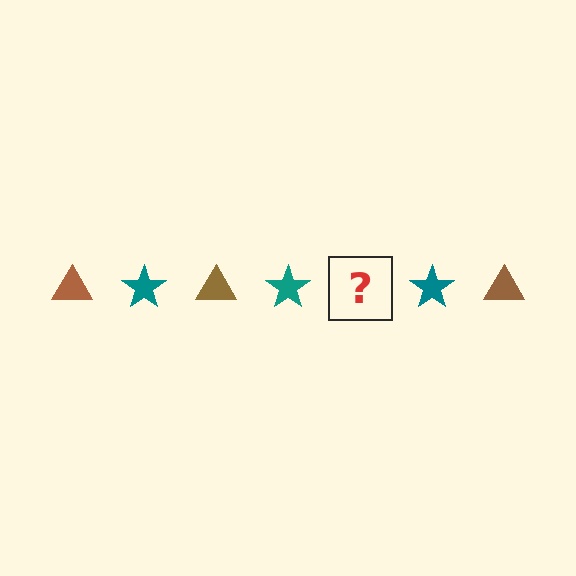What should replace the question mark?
The question mark should be replaced with a brown triangle.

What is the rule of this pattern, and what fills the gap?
The rule is that the pattern alternates between brown triangle and teal star. The gap should be filled with a brown triangle.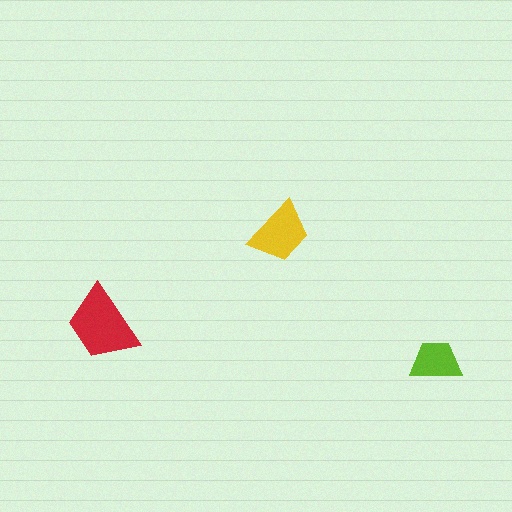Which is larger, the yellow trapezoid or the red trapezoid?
The red one.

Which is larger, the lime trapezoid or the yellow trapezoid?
The yellow one.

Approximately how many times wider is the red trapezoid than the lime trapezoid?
About 1.5 times wider.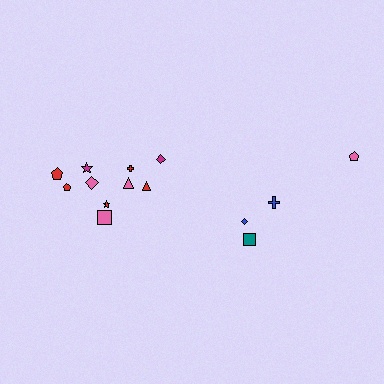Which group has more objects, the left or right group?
The left group.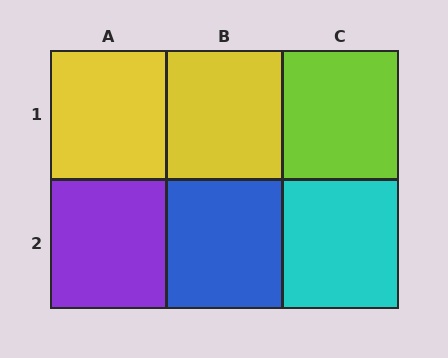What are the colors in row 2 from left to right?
Purple, blue, cyan.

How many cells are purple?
1 cell is purple.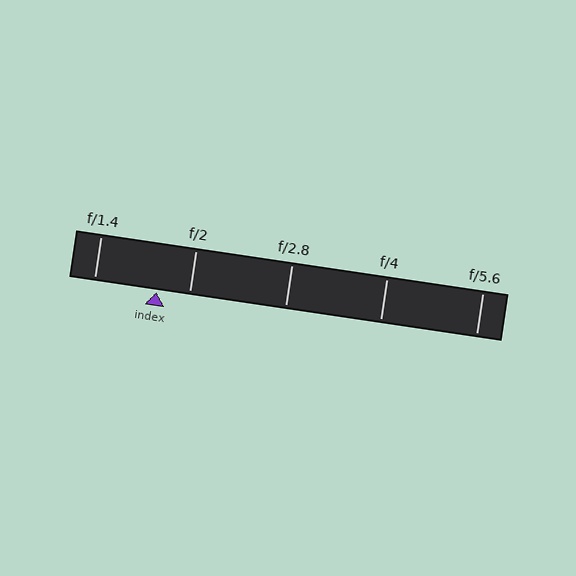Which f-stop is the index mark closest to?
The index mark is closest to f/2.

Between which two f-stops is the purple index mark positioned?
The index mark is between f/1.4 and f/2.